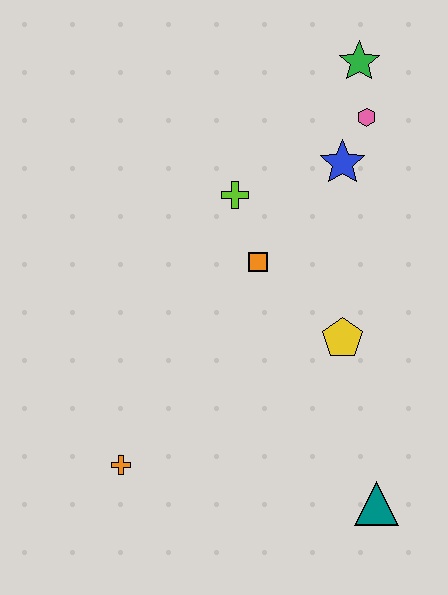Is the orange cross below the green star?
Yes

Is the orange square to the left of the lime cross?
No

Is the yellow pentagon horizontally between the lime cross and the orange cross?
No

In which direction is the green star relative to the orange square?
The green star is above the orange square.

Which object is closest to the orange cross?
The orange square is closest to the orange cross.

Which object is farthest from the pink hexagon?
The orange cross is farthest from the pink hexagon.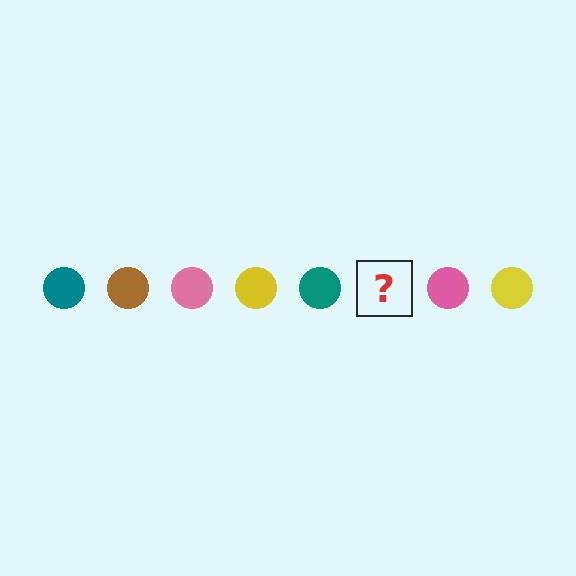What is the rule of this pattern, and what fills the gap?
The rule is that the pattern cycles through teal, brown, pink, yellow circles. The gap should be filled with a brown circle.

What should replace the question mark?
The question mark should be replaced with a brown circle.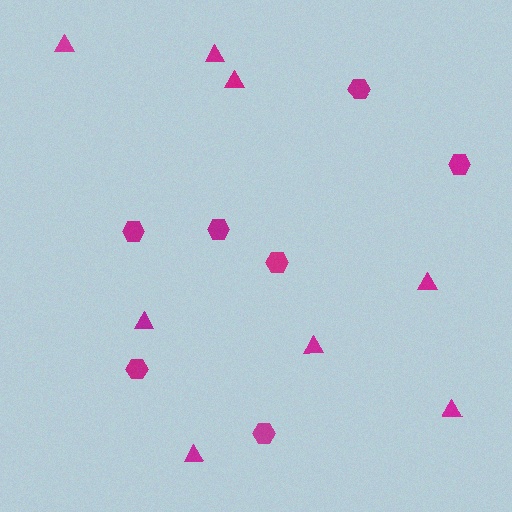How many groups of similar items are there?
There are 2 groups: one group of triangles (8) and one group of hexagons (7).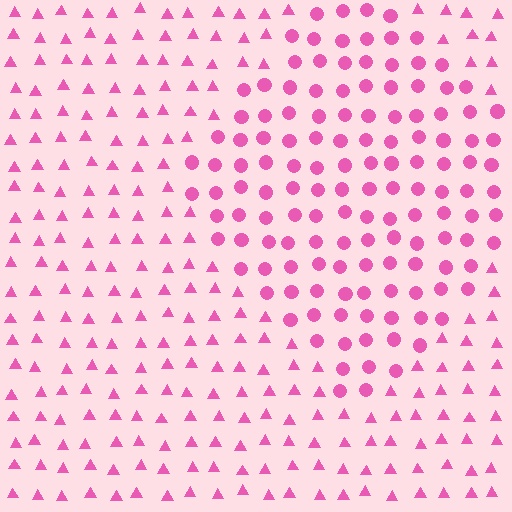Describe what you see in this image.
The image is filled with small pink elements arranged in a uniform grid. A diamond-shaped region contains circles, while the surrounding area contains triangles. The boundary is defined purely by the change in element shape.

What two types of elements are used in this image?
The image uses circles inside the diamond region and triangles outside it.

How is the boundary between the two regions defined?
The boundary is defined by a change in element shape: circles inside vs. triangles outside. All elements share the same color and spacing.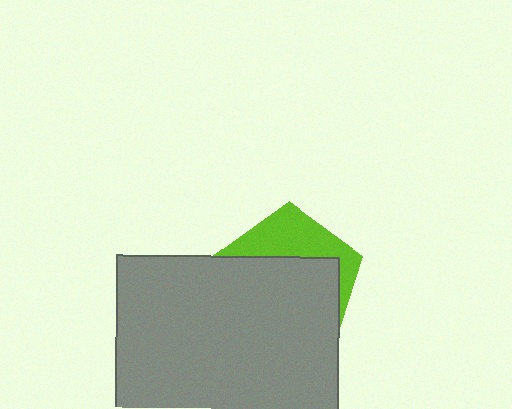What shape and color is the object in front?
The object in front is a gray square.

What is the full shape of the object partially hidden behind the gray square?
The partially hidden object is a lime pentagon.